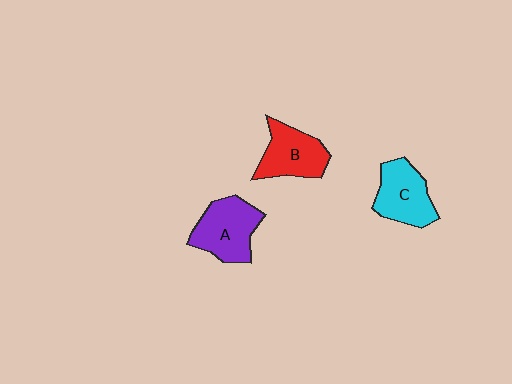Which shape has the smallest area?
Shape B (red).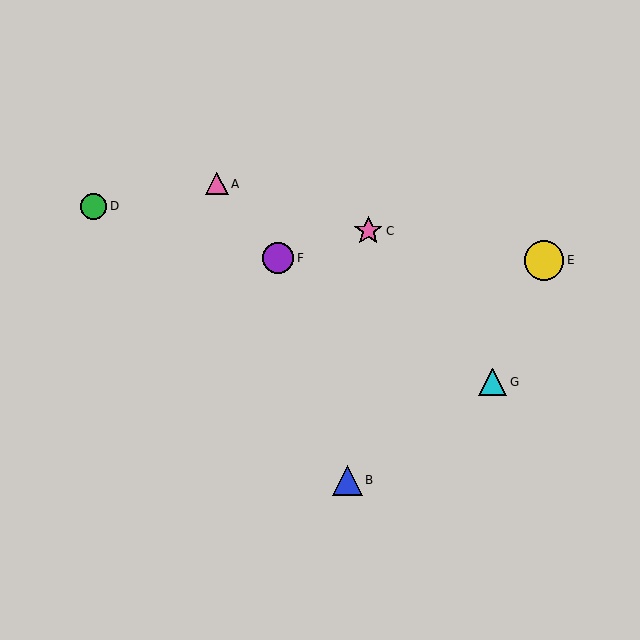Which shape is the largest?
The yellow circle (labeled E) is the largest.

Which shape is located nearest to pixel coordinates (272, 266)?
The purple circle (labeled F) at (278, 258) is nearest to that location.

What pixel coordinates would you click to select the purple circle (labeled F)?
Click at (278, 258) to select the purple circle F.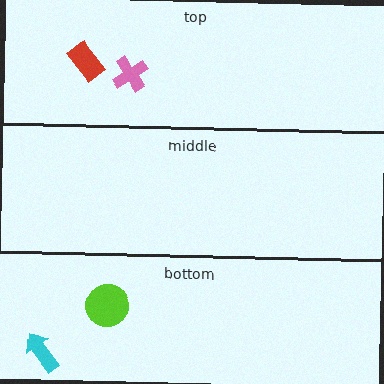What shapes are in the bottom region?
The lime circle, the cyan arrow.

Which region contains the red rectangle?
The top region.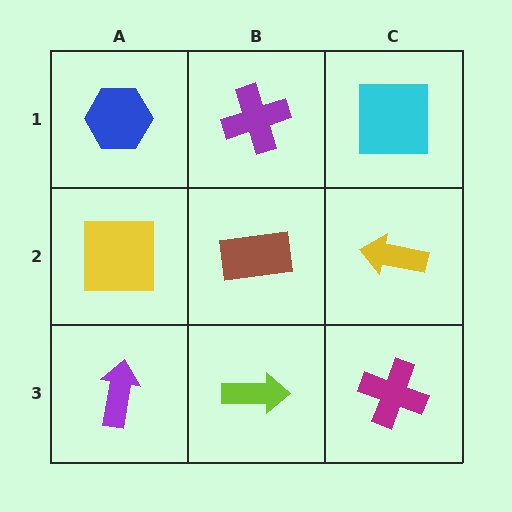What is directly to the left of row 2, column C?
A brown rectangle.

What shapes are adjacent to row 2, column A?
A blue hexagon (row 1, column A), a purple arrow (row 3, column A), a brown rectangle (row 2, column B).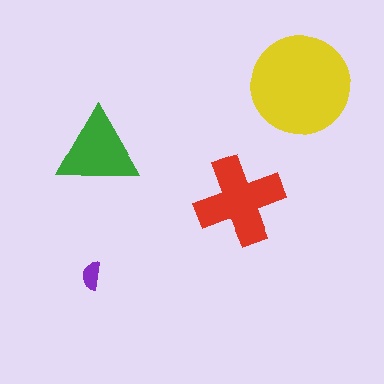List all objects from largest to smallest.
The yellow circle, the red cross, the green triangle, the purple semicircle.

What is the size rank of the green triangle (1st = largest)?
3rd.